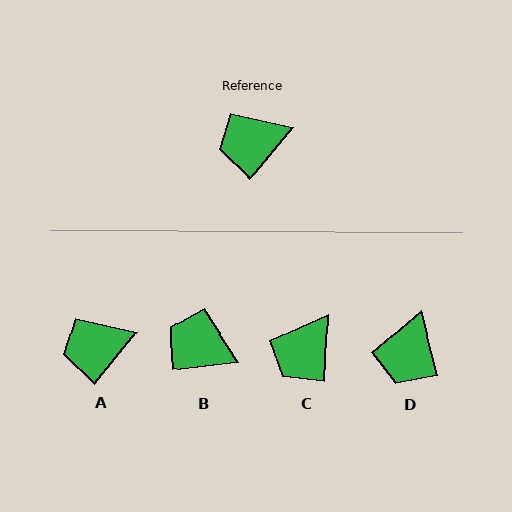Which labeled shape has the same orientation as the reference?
A.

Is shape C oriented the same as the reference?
No, it is off by about 37 degrees.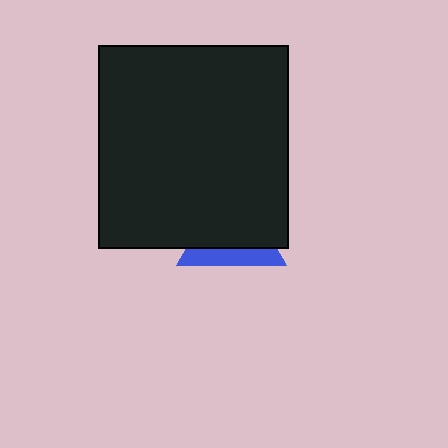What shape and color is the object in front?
The object in front is a black rectangle.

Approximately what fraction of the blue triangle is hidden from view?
Roughly 69% of the blue triangle is hidden behind the black rectangle.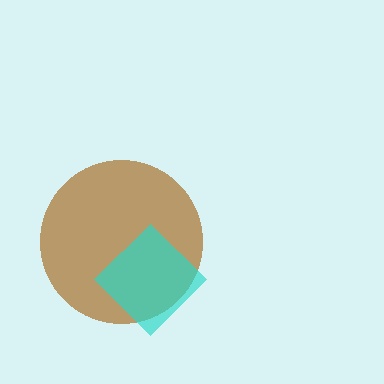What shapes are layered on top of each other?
The layered shapes are: a brown circle, a cyan diamond.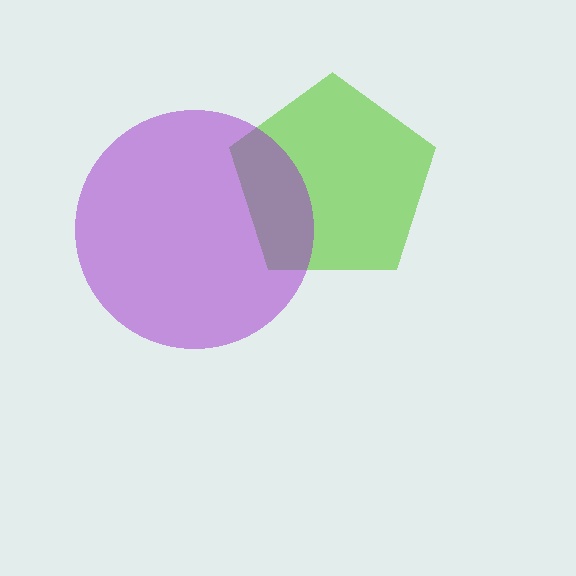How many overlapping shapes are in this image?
There are 2 overlapping shapes in the image.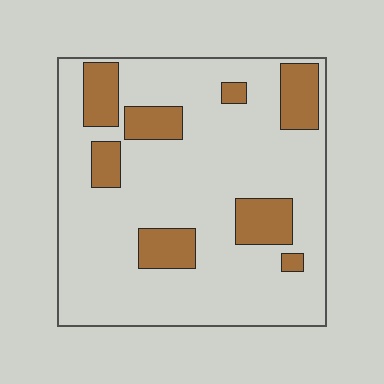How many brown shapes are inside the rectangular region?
8.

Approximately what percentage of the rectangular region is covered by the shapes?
Approximately 20%.